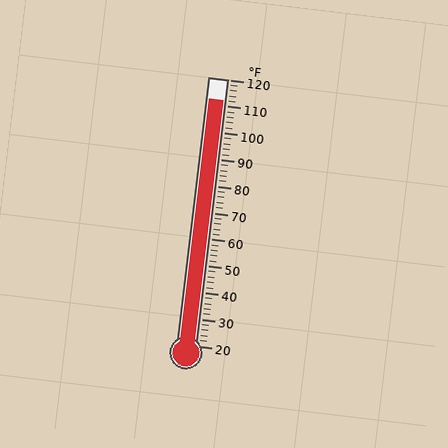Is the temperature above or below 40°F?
The temperature is above 40°F.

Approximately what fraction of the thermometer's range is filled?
The thermometer is filled to approximately 90% of its range.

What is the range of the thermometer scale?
The thermometer scale ranges from 20°F to 120°F.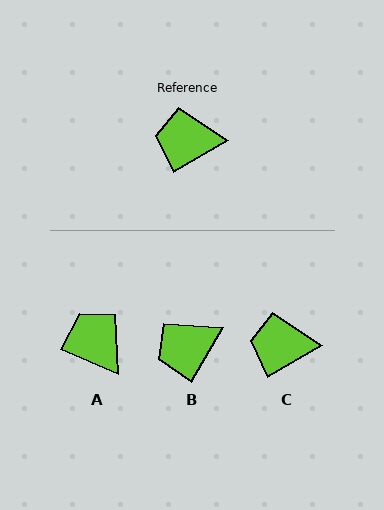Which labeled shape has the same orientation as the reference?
C.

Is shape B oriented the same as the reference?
No, it is off by about 29 degrees.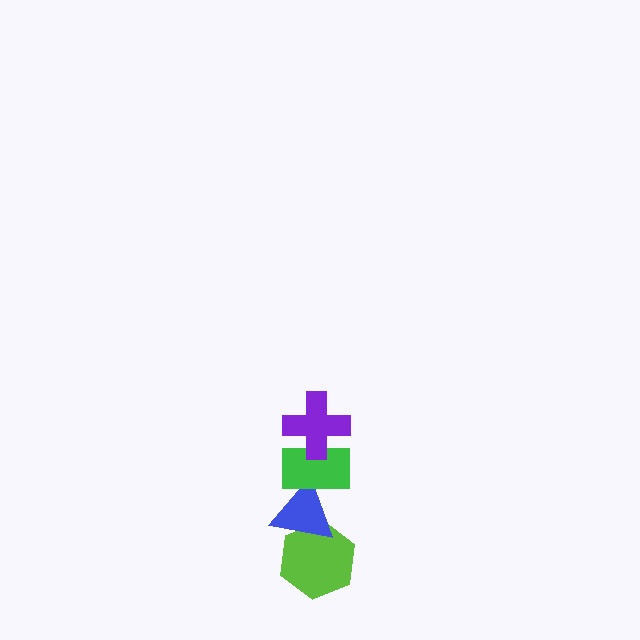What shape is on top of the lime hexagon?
The blue triangle is on top of the lime hexagon.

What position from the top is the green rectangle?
The green rectangle is 2nd from the top.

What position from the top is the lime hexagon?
The lime hexagon is 4th from the top.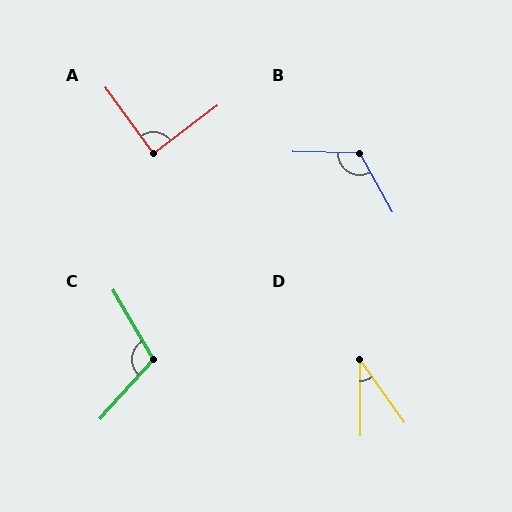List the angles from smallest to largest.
D (35°), A (89°), C (108°), B (121°).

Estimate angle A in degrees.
Approximately 89 degrees.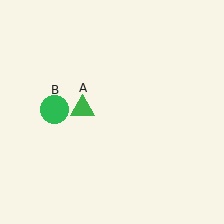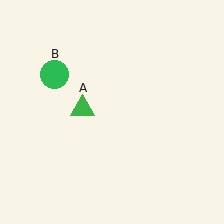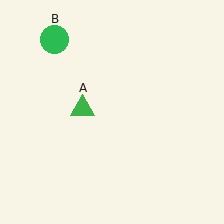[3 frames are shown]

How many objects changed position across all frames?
1 object changed position: green circle (object B).